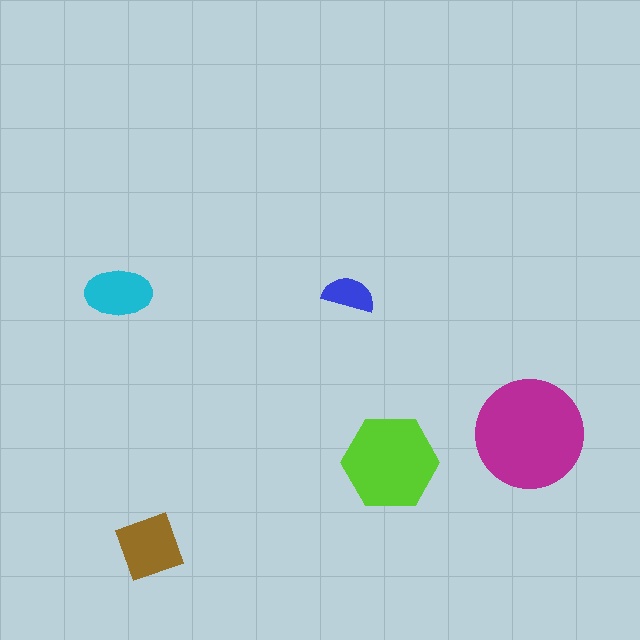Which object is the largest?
The magenta circle.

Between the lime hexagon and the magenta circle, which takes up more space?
The magenta circle.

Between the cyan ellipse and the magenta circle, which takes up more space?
The magenta circle.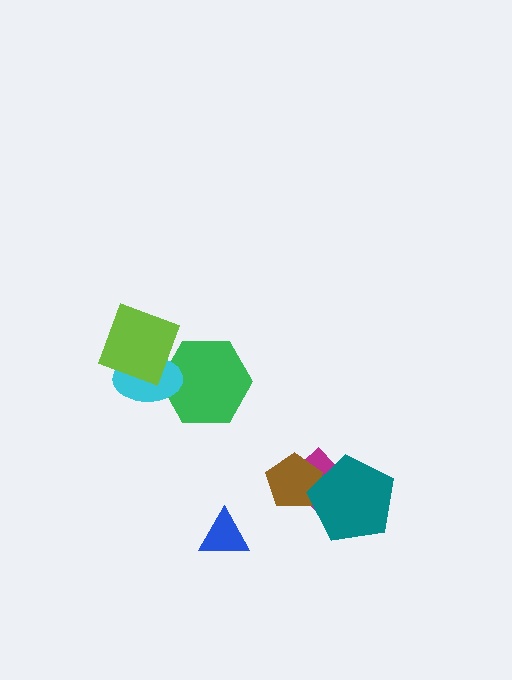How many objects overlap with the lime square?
1 object overlaps with the lime square.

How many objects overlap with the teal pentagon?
2 objects overlap with the teal pentagon.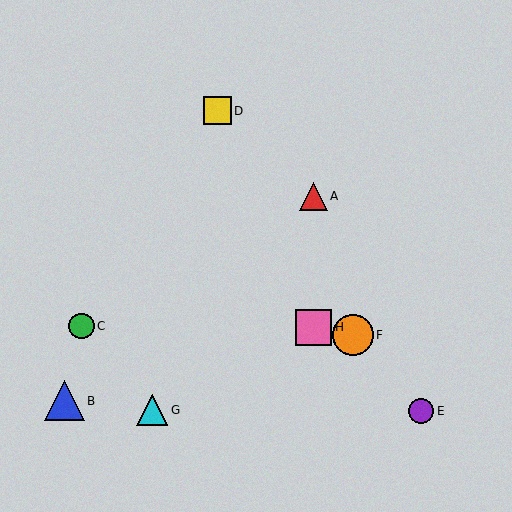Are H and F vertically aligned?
No, H is at x≈313 and F is at x≈353.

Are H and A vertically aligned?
Yes, both are at x≈313.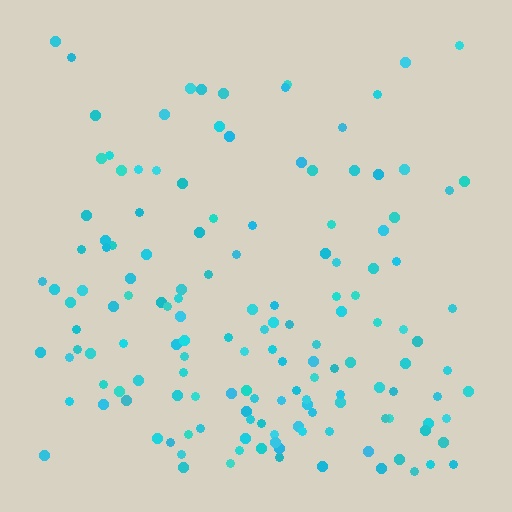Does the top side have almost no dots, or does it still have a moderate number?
Still a moderate number, just noticeably fewer than the bottom.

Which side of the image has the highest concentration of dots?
The bottom.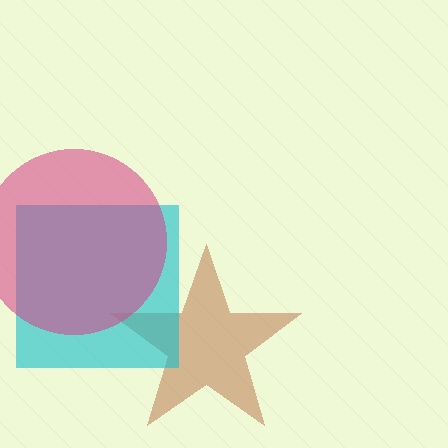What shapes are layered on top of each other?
The layered shapes are: a brown star, a cyan square, a magenta circle.